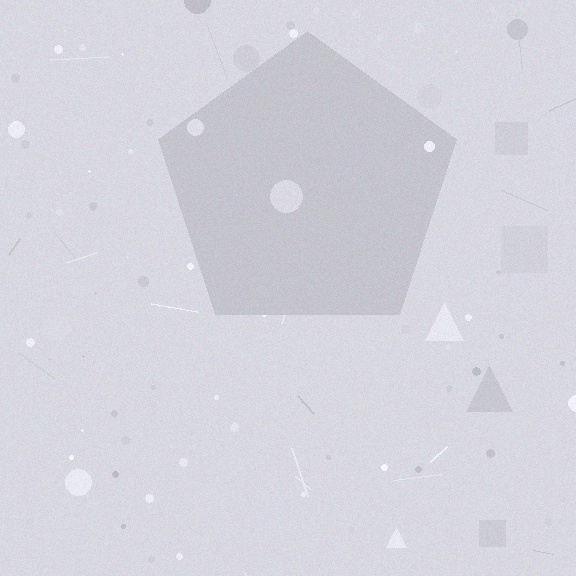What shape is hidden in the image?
A pentagon is hidden in the image.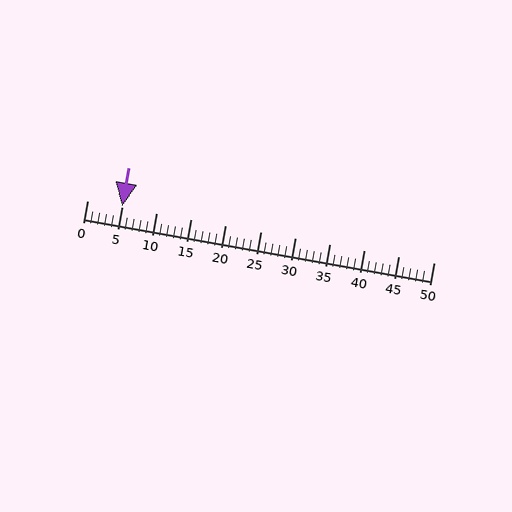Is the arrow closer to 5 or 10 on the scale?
The arrow is closer to 5.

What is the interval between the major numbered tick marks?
The major tick marks are spaced 5 units apart.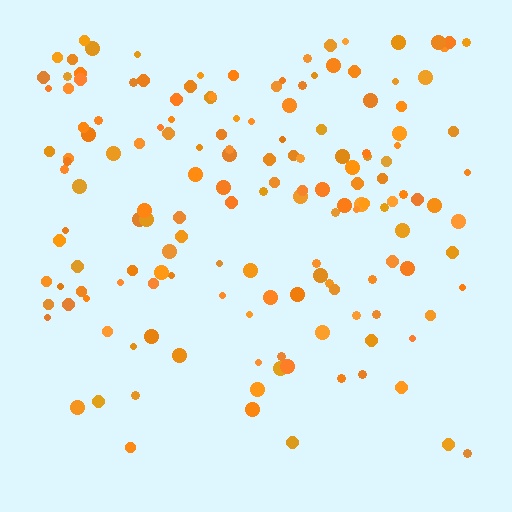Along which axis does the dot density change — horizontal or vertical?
Vertical.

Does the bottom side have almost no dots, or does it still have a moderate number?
Still a moderate number, just noticeably fewer than the top.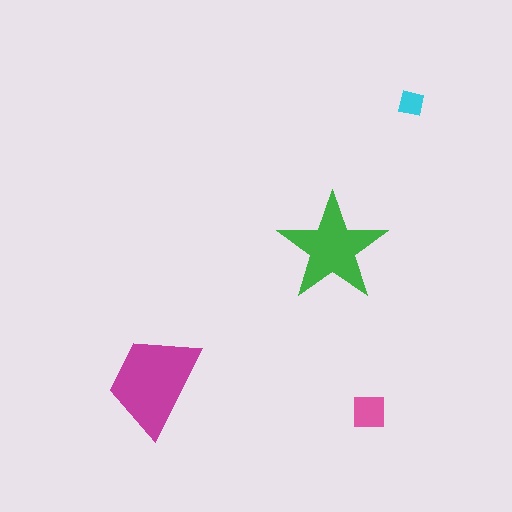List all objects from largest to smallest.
The magenta trapezoid, the green star, the pink square, the cyan square.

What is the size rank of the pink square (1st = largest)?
3rd.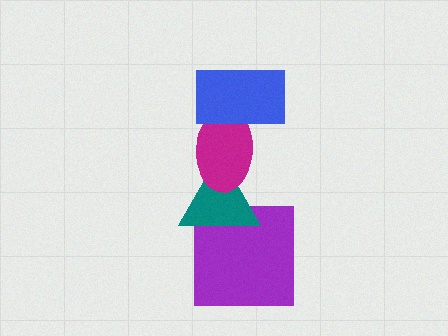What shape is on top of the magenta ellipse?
The blue rectangle is on top of the magenta ellipse.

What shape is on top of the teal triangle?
The magenta ellipse is on top of the teal triangle.